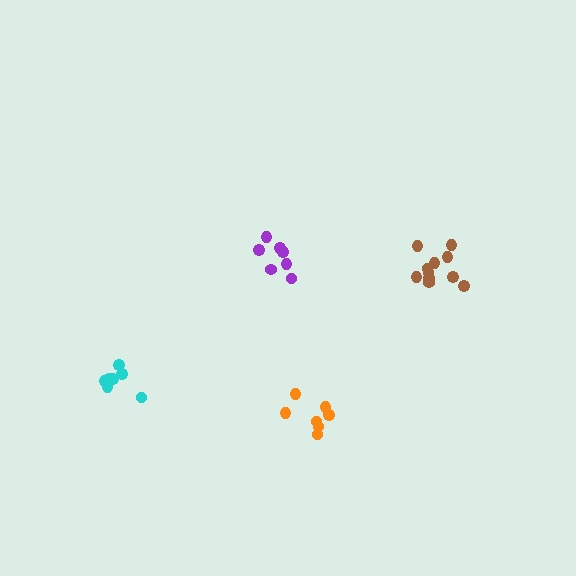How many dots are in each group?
Group 1: 7 dots, Group 2: 7 dots, Group 3: 11 dots, Group 4: 7 dots (32 total).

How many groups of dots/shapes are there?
There are 4 groups.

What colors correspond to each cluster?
The clusters are colored: cyan, orange, brown, purple.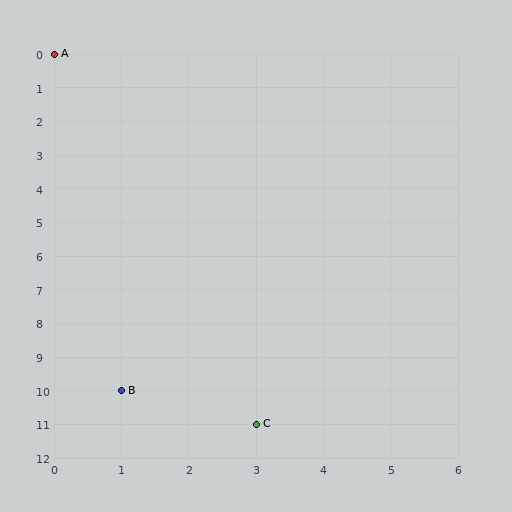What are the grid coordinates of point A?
Point A is at grid coordinates (0, 0).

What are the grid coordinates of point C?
Point C is at grid coordinates (3, 11).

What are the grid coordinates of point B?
Point B is at grid coordinates (1, 10).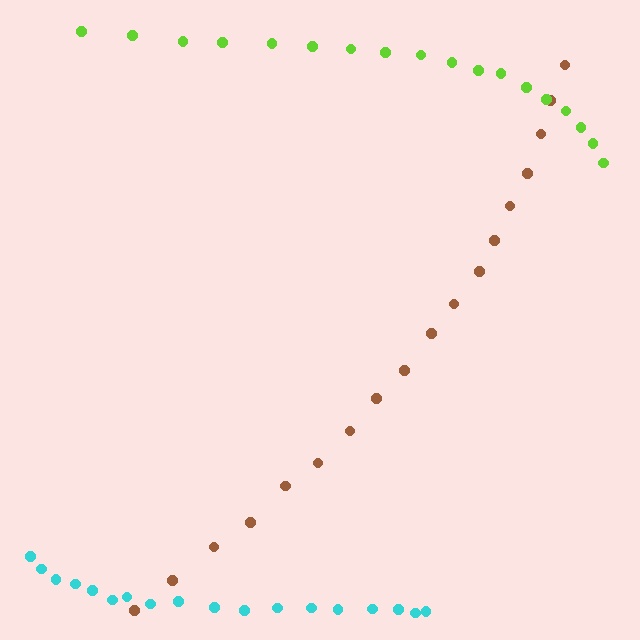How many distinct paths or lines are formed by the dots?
There are 3 distinct paths.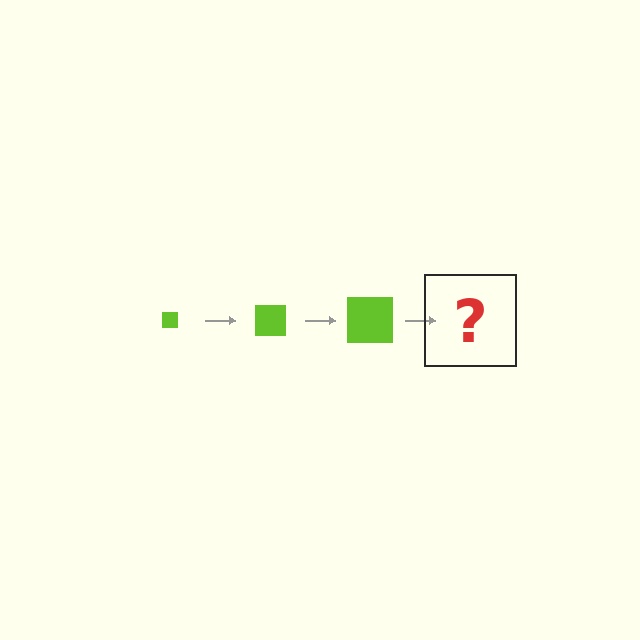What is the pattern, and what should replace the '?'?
The pattern is that the square gets progressively larger each step. The '?' should be a lime square, larger than the previous one.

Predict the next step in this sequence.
The next step is a lime square, larger than the previous one.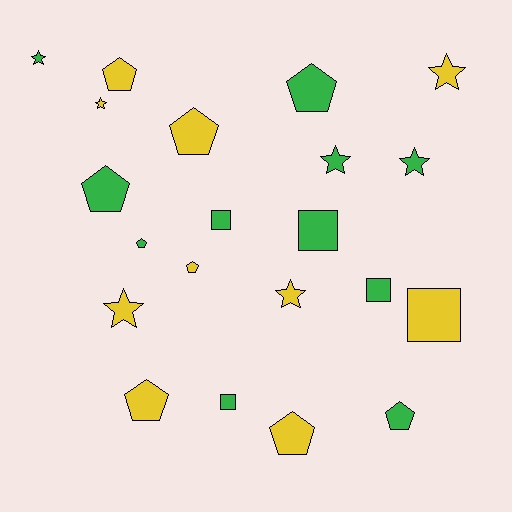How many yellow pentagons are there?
There are 5 yellow pentagons.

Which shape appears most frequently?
Pentagon, with 9 objects.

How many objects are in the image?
There are 21 objects.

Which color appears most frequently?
Green, with 11 objects.